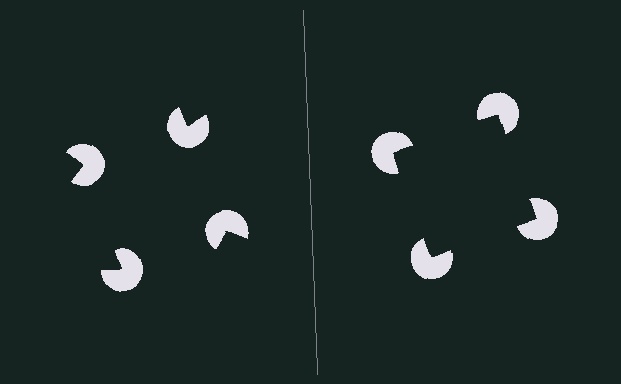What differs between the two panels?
The pac-man discs are positioned identically on both sides; only the wedge orientations differ. On the right they align to a square; on the left they are misaligned.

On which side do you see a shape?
An illusory square appears on the right side. On the left side the wedge cuts are rotated, so no coherent shape forms.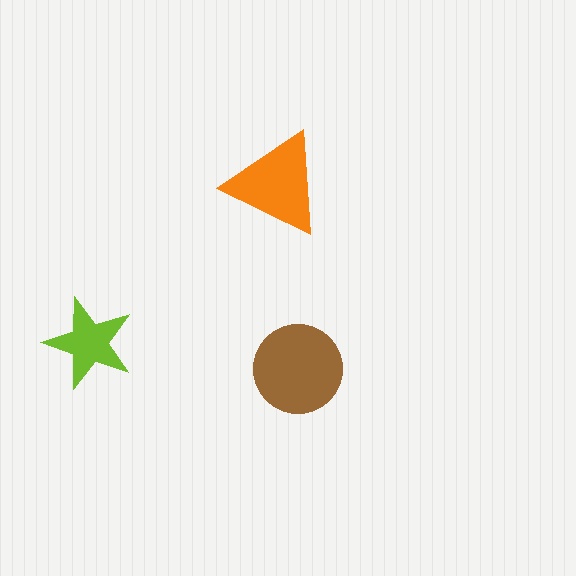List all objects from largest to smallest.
The brown circle, the orange triangle, the lime star.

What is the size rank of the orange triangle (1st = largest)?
2nd.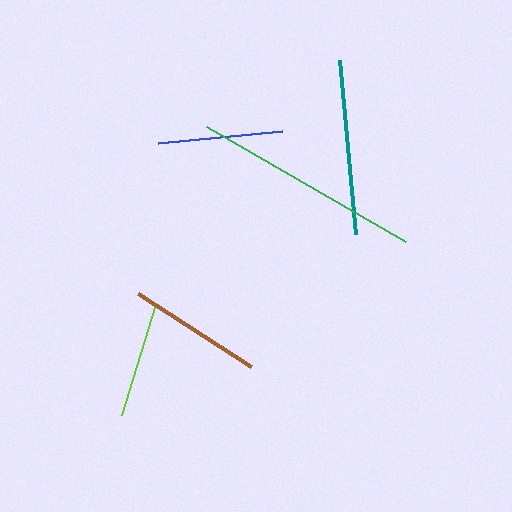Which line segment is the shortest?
The lime line is the shortest at approximately 116 pixels.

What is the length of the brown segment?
The brown segment is approximately 134 pixels long.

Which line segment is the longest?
The green line is the longest at approximately 230 pixels.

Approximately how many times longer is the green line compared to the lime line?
The green line is approximately 2.0 times the length of the lime line.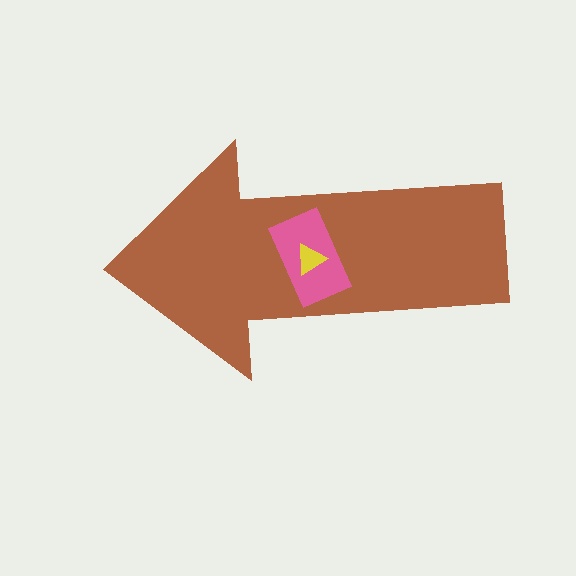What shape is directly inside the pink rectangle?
The yellow triangle.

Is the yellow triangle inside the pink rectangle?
Yes.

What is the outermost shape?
The brown arrow.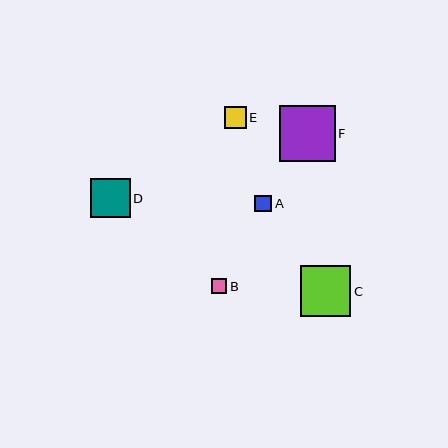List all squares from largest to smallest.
From largest to smallest: F, C, D, E, A, B.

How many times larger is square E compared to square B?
Square E is approximately 1.4 times the size of square B.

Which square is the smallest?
Square B is the smallest with a size of approximately 15 pixels.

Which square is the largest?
Square F is the largest with a size of approximately 56 pixels.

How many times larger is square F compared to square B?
Square F is approximately 3.6 times the size of square B.